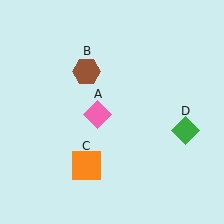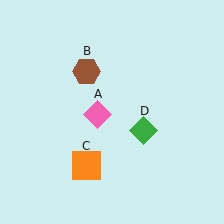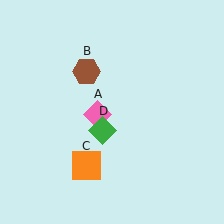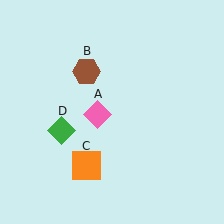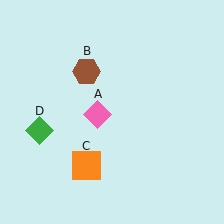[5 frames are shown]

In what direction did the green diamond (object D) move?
The green diamond (object D) moved left.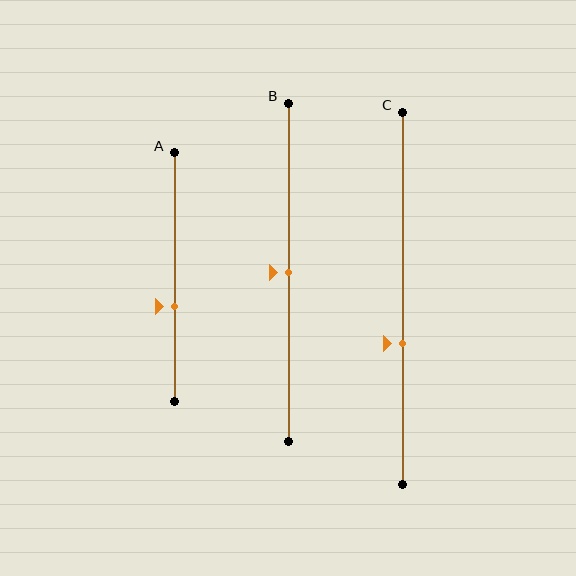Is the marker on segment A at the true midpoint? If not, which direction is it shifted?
No, the marker on segment A is shifted downward by about 12% of the segment length.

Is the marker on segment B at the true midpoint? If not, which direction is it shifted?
Yes, the marker on segment B is at the true midpoint.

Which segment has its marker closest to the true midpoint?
Segment B has its marker closest to the true midpoint.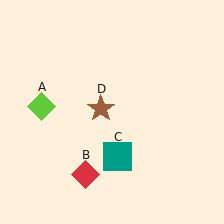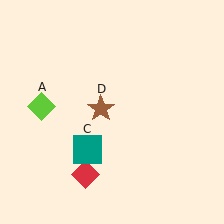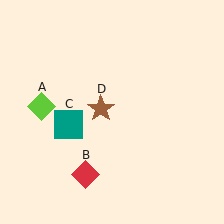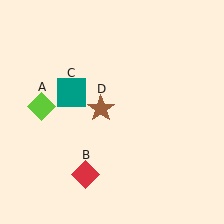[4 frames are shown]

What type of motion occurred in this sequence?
The teal square (object C) rotated clockwise around the center of the scene.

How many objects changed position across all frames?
1 object changed position: teal square (object C).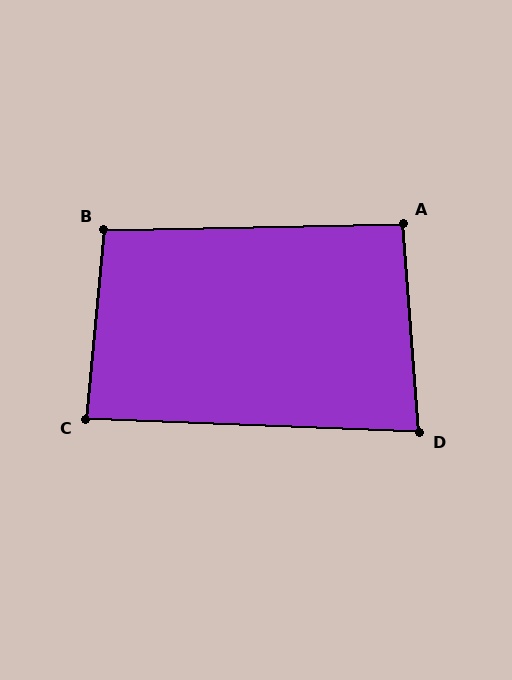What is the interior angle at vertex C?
Approximately 87 degrees (approximately right).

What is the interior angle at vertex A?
Approximately 93 degrees (approximately right).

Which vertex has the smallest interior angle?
D, at approximately 83 degrees.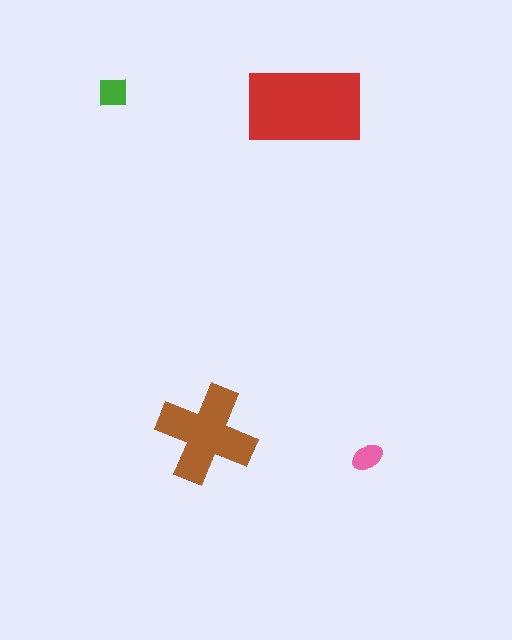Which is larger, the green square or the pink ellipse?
The green square.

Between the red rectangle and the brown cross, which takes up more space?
The red rectangle.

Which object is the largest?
The red rectangle.